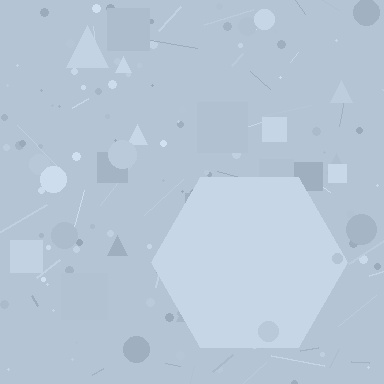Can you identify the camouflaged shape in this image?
The camouflaged shape is a hexagon.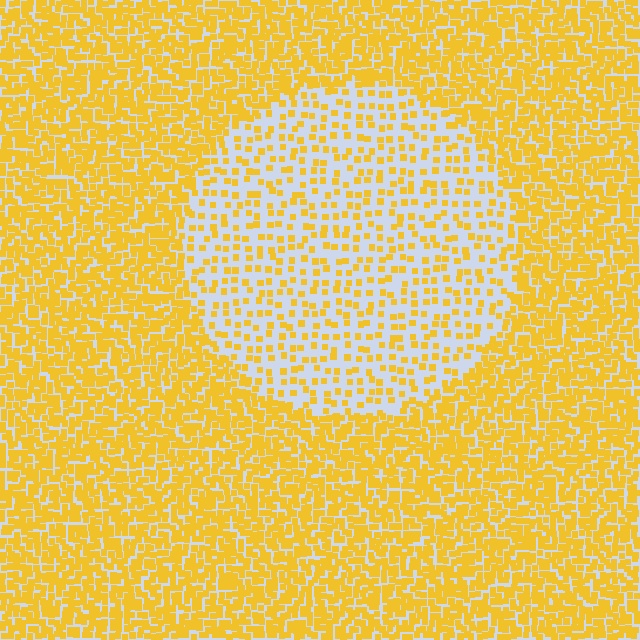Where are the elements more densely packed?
The elements are more densely packed outside the circle boundary.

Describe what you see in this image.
The image contains small yellow elements arranged at two different densities. A circle-shaped region is visible where the elements are less densely packed than the surrounding area.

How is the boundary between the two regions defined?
The boundary is defined by a change in element density (approximately 2.6x ratio). All elements are the same color, size, and shape.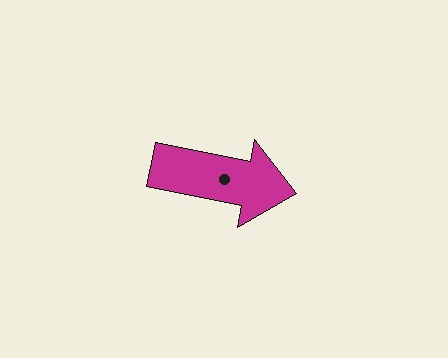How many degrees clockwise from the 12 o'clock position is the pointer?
Approximately 101 degrees.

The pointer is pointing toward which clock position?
Roughly 3 o'clock.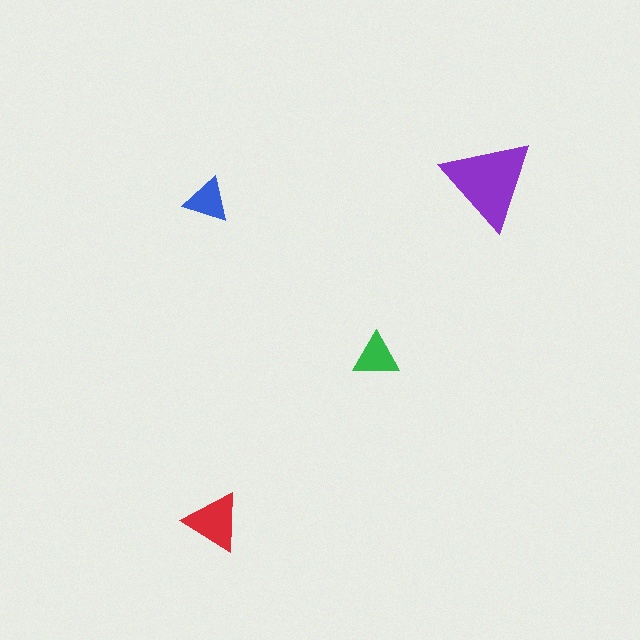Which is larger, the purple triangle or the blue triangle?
The purple one.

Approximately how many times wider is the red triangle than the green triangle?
About 1.5 times wider.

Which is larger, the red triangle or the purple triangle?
The purple one.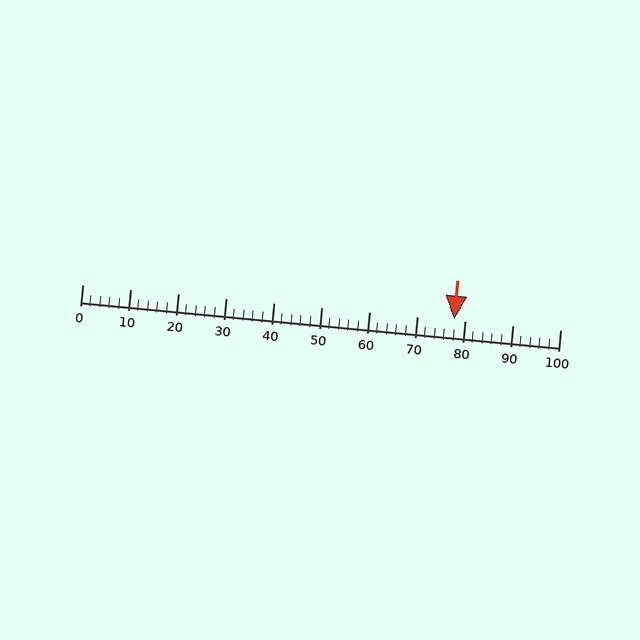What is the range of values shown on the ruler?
The ruler shows values from 0 to 100.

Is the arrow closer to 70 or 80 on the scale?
The arrow is closer to 80.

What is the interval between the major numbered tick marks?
The major tick marks are spaced 10 units apart.